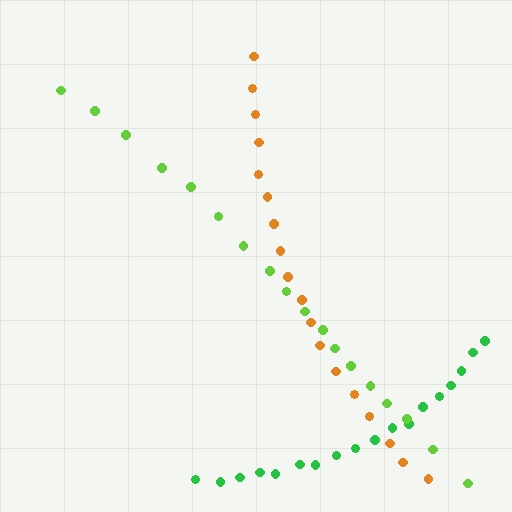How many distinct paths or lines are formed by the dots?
There are 3 distinct paths.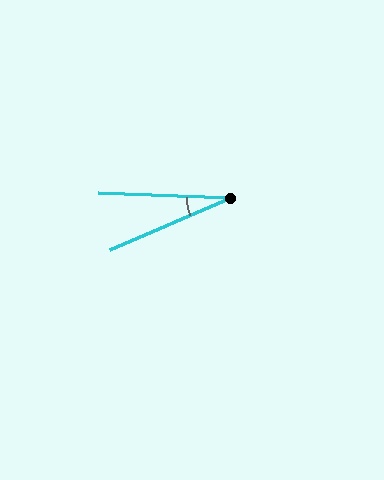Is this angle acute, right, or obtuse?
It is acute.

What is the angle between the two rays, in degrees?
Approximately 25 degrees.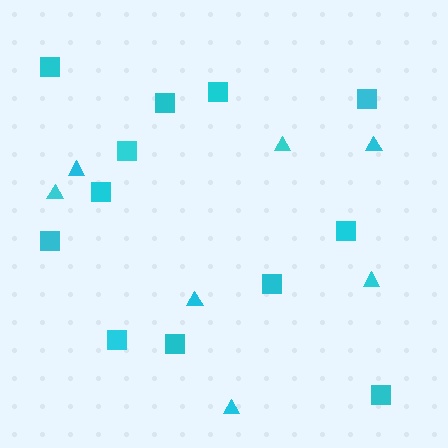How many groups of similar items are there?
There are 2 groups: one group of triangles (7) and one group of squares (12).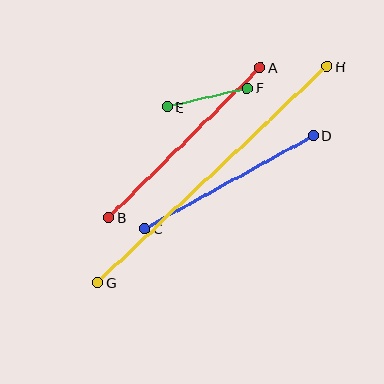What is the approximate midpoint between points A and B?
The midpoint is at approximately (185, 142) pixels.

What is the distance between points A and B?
The distance is approximately 213 pixels.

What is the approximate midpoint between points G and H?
The midpoint is at approximately (212, 175) pixels.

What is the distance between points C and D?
The distance is approximately 193 pixels.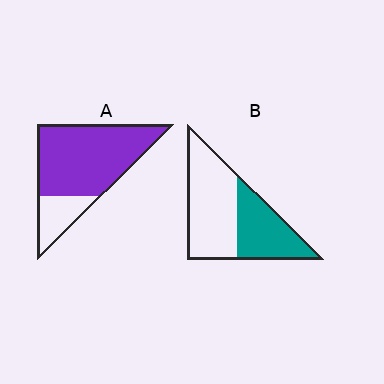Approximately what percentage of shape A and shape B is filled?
A is approximately 80% and B is approximately 40%.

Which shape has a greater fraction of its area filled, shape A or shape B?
Shape A.